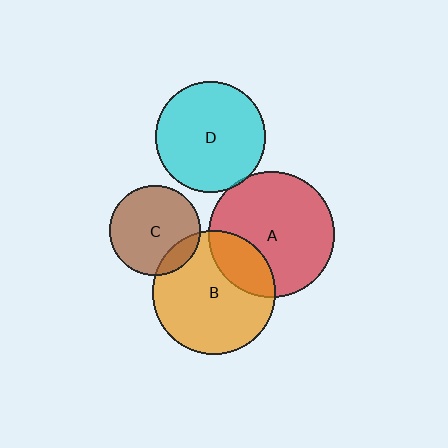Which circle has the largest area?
Circle A (red).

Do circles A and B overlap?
Yes.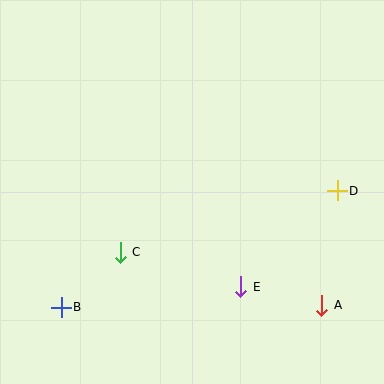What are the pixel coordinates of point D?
Point D is at (337, 191).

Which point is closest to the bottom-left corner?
Point B is closest to the bottom-left corner.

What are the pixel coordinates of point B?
Point B is at (61, 307).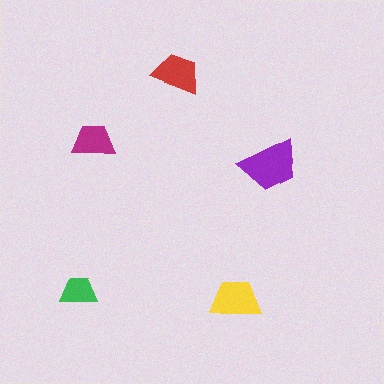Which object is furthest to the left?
The green trapezoid is leftmost.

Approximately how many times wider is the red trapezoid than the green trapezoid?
About 1.5 times wider.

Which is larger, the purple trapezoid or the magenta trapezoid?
The purple one.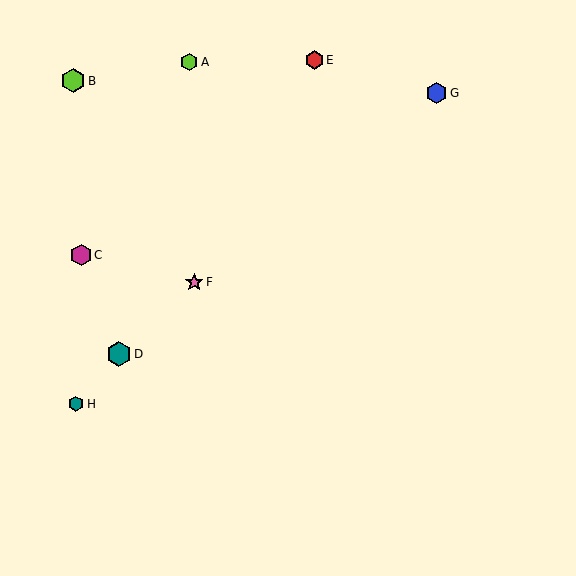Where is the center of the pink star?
The center of the pink star is at (194, 282).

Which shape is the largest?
The teal hexagon (labeled D) is the largest.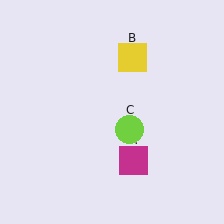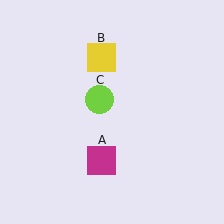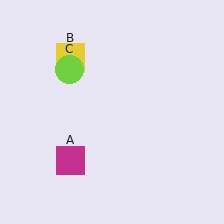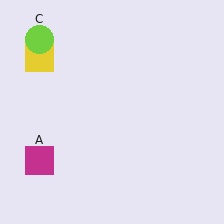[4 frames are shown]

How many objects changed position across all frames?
3 objects changed position: magenta square (object A), yellow square (object B), lime circle (object C).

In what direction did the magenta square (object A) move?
The magenta square (object A) moved left.